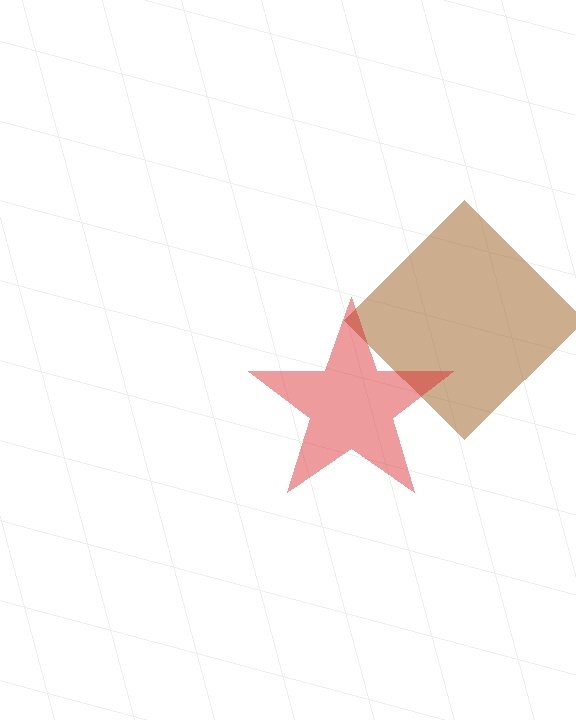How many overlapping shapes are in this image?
There are 2 overlapping shapes in the image.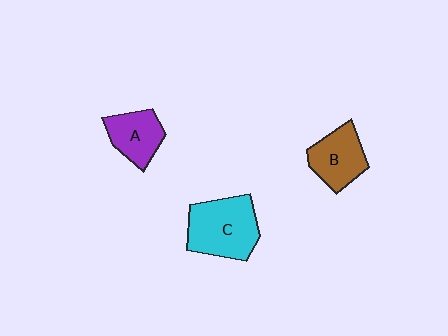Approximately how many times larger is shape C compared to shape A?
Approximately 1.6 times.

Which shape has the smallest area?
Shape A (purple).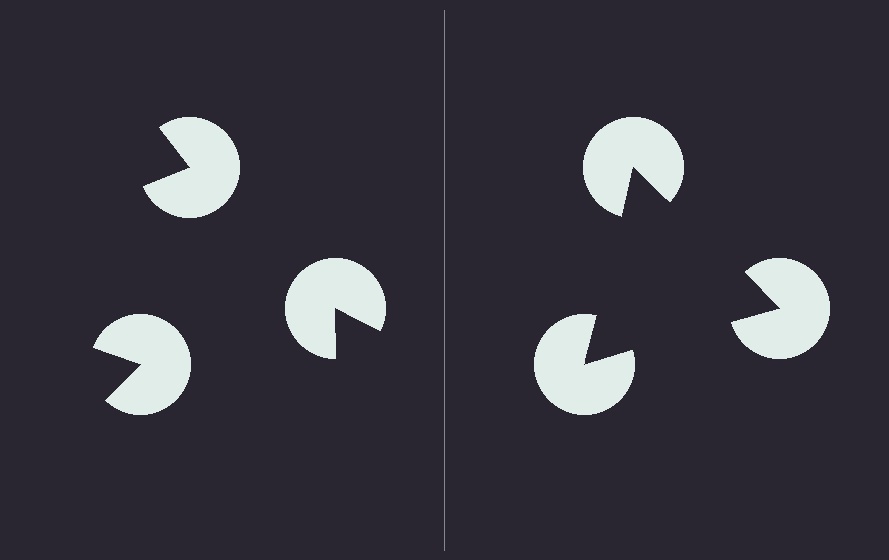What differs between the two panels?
The pac-man discs are positioned identically on both sides; only the wedge orientations differ. On the right they align to a triangle; on the left they are misaligned.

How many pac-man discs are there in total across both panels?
6 — 3 on each side.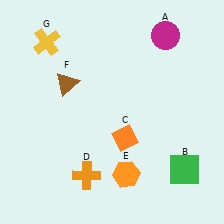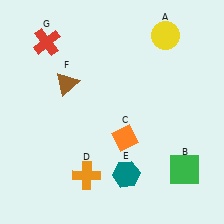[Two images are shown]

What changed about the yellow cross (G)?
In Image 1, G is yellow. In Image 2, it changed to red.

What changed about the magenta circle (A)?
In Image 1, A is magenta. In Image 2, it changed to yellow.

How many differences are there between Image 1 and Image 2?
There are 3 differences between the two images.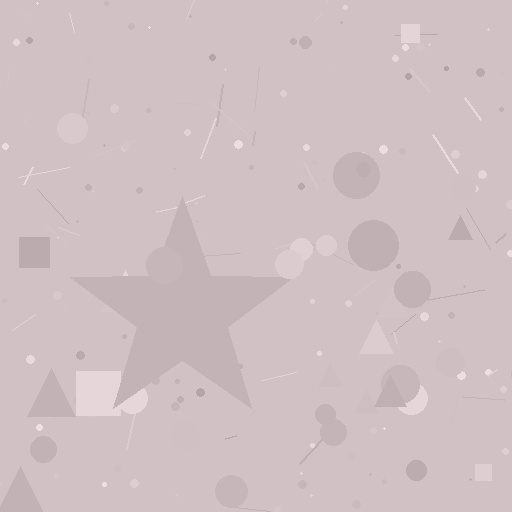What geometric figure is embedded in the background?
A star is embedded in the background.